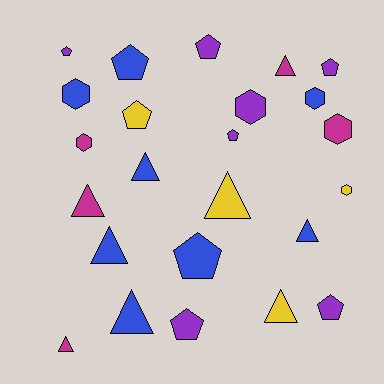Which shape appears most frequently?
Triangle, with 9 objects.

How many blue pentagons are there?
There are 2 blue pentagons.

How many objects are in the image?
There are 24 objects.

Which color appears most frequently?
Blue, with 8 objects.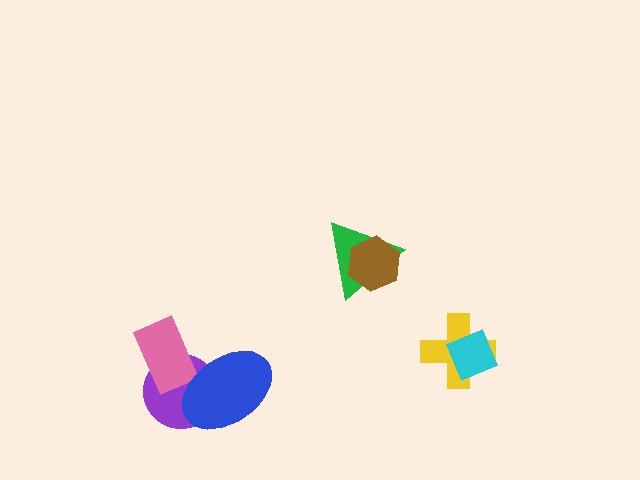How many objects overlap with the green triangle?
1 object overlaps with the green triangle.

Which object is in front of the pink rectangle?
The blue ellipse is in front of the pink rectangle.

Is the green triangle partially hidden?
Yes, it is partially covered by another shape.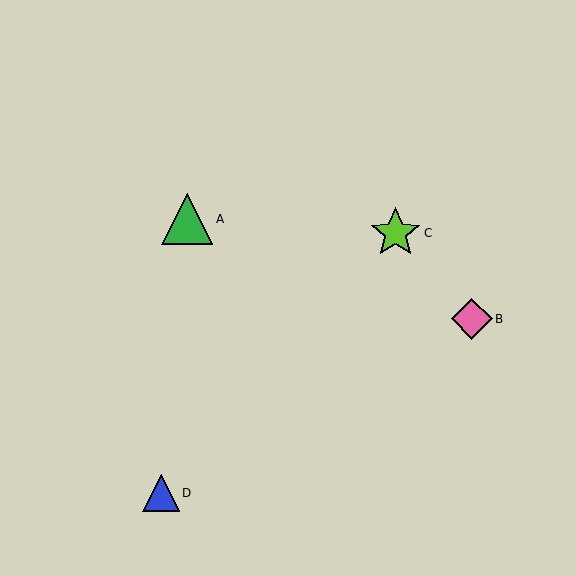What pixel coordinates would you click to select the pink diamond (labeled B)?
Click at (472, 319) to select the pink diamond B.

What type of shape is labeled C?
Shape C is a lime star.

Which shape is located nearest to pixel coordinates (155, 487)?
The blue triangle (labeled D) at (161, 493) is nearest to that location.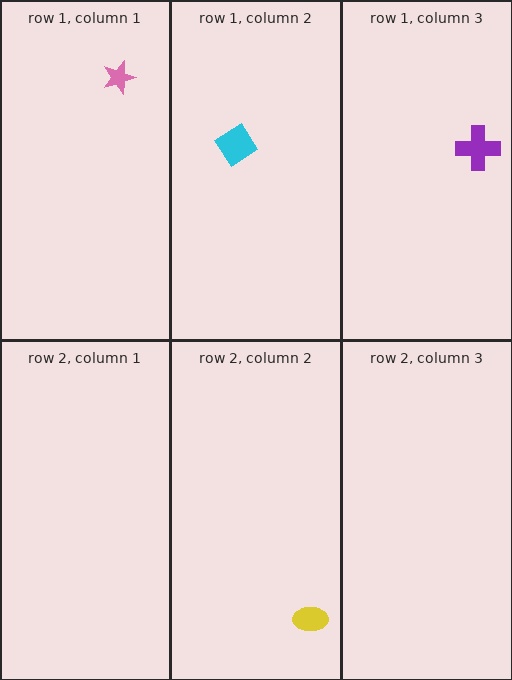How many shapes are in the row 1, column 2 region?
1.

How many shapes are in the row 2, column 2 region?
1.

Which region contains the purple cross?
The row 1, column 3 region.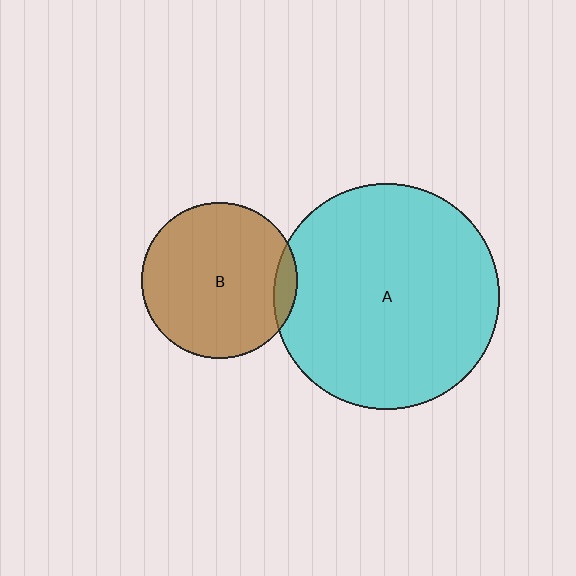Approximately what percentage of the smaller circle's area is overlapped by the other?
Approximately 10%.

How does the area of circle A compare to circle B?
Approximately 2.1 times.